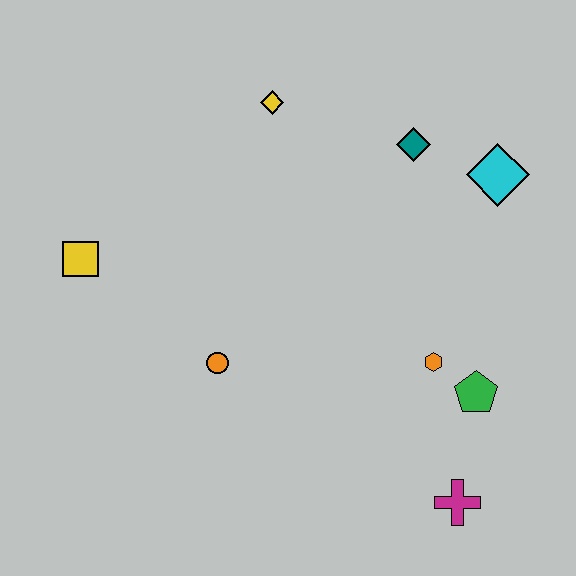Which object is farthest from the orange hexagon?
The yellow square is farthest from the orange hexagon.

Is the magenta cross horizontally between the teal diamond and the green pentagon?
Yes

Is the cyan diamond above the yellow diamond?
No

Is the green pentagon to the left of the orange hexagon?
No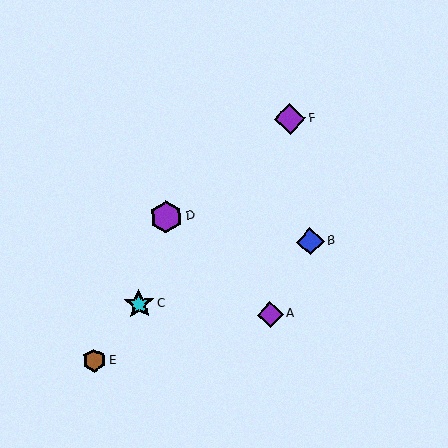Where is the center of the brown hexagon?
The center of the brown hexagon is at (94, 360).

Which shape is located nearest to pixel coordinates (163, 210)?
The purple hexagon (labeled D) at (166, 217) is nearest to that location.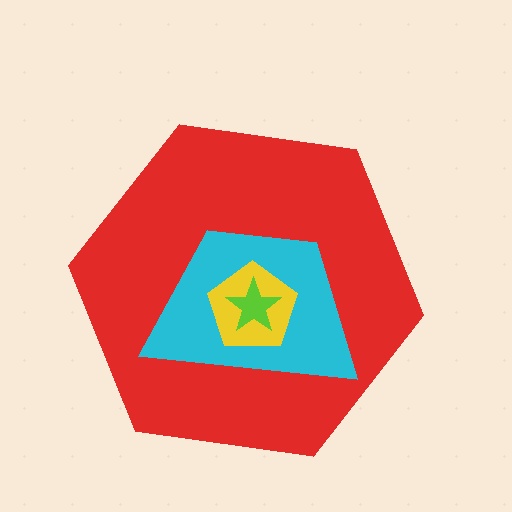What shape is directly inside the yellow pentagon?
The lime star.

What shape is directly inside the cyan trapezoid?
The yellow pentagon.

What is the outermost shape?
The red hexagon.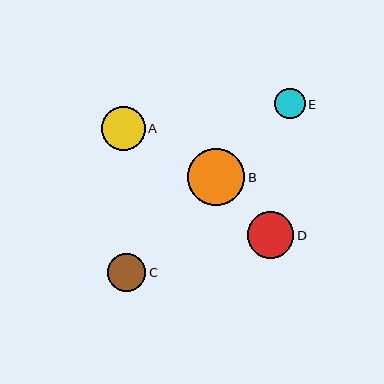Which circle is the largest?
Circle B is the largest with a size of approximately 57 pixels.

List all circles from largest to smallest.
From largest to smallest: B, D, A, C, E.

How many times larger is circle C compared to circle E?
Circle C is approximately 1.3 times the size of circle E.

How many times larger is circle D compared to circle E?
Circle D is approximately 1.5 times the size of circle E.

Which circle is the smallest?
Circle E is the smallest with a size of approximately 30 pixels.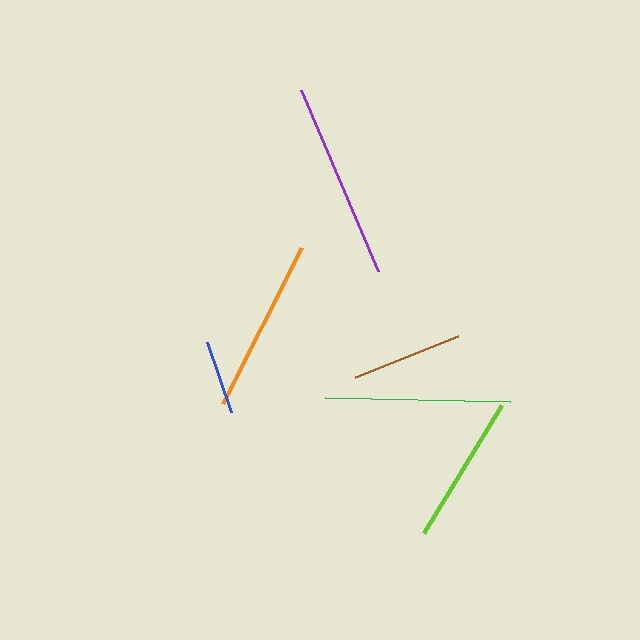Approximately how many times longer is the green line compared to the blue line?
The green line is approximately 2.5 times the length of the blue line.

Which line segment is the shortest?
The blue line is the shortest at approximately 74 pixels.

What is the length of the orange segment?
The orange segment is approximately 175 pixels long.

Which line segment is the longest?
The purple line is the longest at approximately 197 pixels.